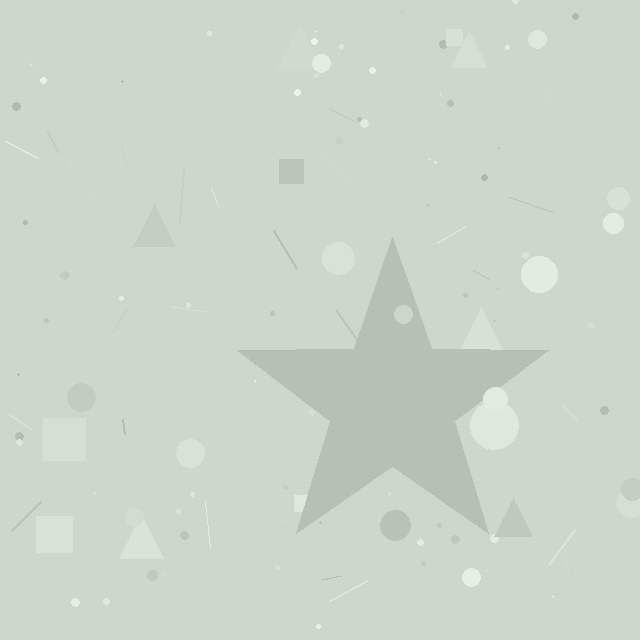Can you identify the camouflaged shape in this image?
The camouflaged shape is a star.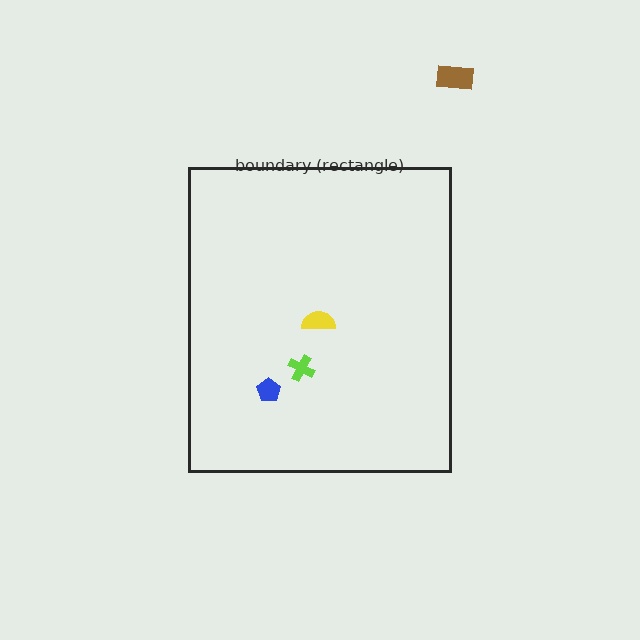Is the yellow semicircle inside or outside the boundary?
Inside.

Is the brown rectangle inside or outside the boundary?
Outside.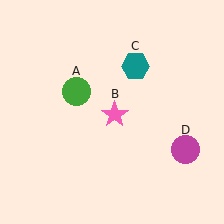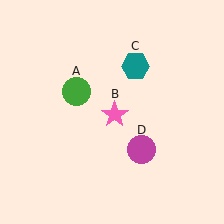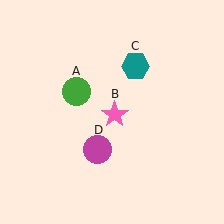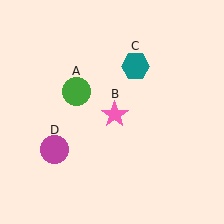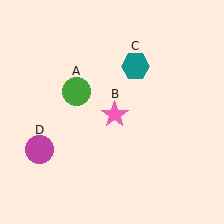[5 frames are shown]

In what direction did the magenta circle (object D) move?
The magenta circle (object D) moved left.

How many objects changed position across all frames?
1 object changed position: magenta circle (object D).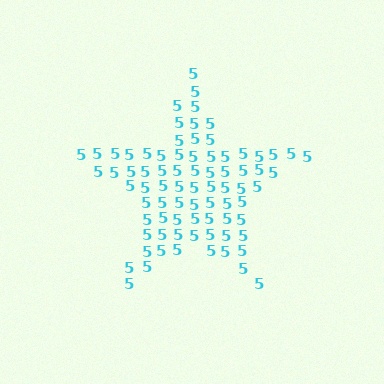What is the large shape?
The large shape is a star.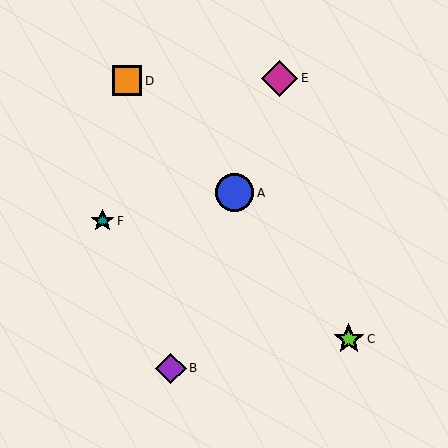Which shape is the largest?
The blue circle (labeled A) is the largest.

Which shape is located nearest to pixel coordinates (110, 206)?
The teal star (labeled F) at (103, 221) is nearest to that location.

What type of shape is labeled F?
Shape F is a teal star.